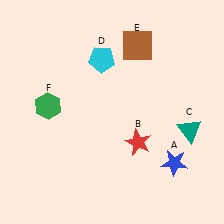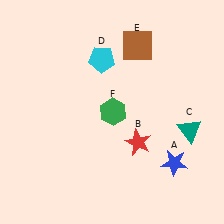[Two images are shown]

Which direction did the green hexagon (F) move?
The green hexagon (F) moved right.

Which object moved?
The green hexagon (F) moved right.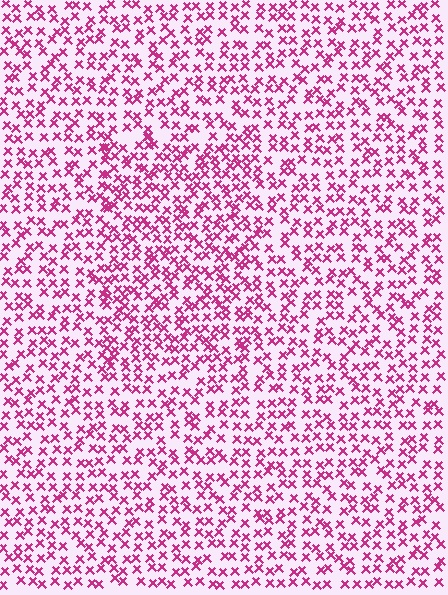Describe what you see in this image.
The image contains small magenta elements arranged at two different densities. A rectangle-shaped region is visible where the elements are more densely packed than the surrounding area.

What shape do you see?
I see a rectangle.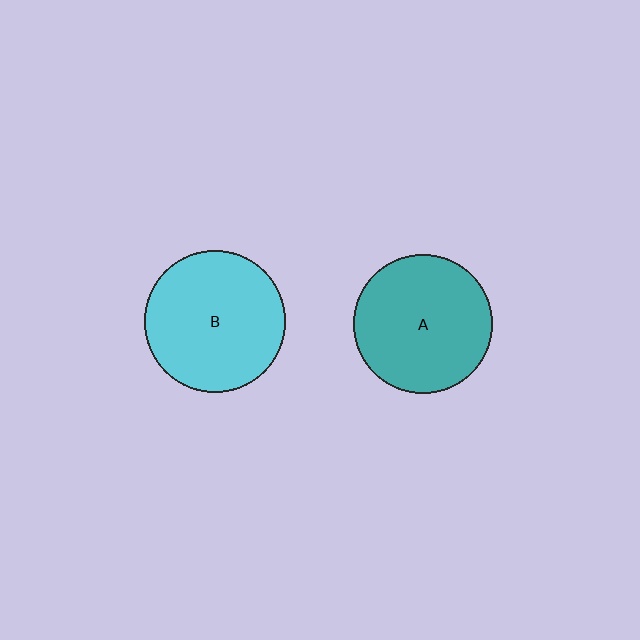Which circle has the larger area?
Circle B (cyan).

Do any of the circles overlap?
No, none of the circles overlap.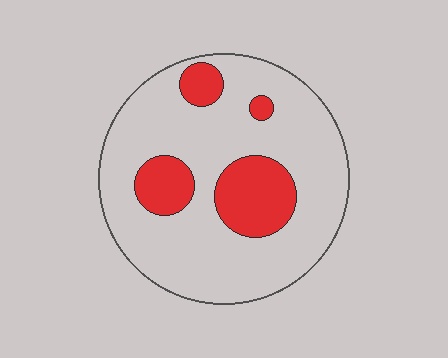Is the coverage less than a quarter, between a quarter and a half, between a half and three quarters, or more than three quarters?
Less than a quarter.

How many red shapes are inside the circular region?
4.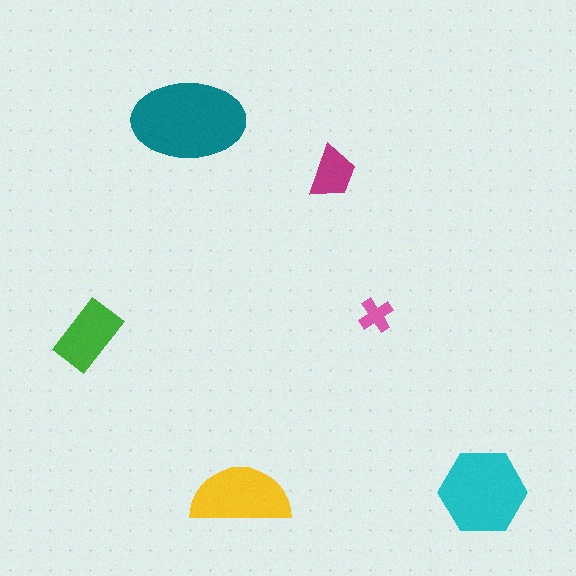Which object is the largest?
The teal ellipse.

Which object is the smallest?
The pink cross.